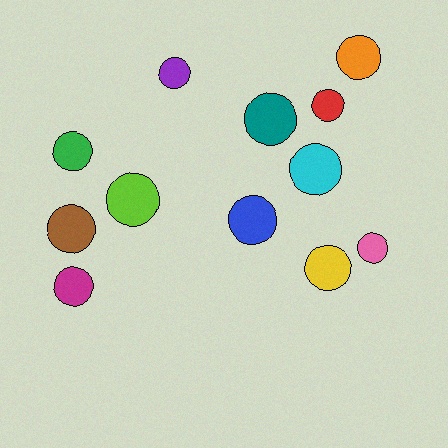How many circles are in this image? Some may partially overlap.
There are 12 circles.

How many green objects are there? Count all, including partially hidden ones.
There is 1 green object.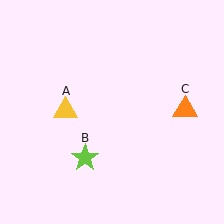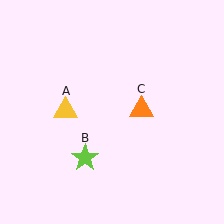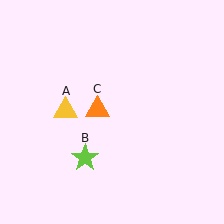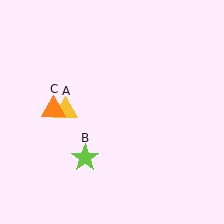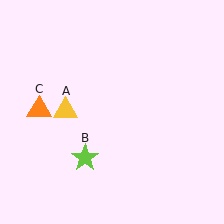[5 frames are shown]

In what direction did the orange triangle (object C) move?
The orange triangle (object C) moved left.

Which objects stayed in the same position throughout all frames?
Yellow triangle (object A) and lime star (object B) remained stationary.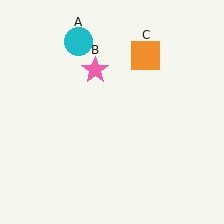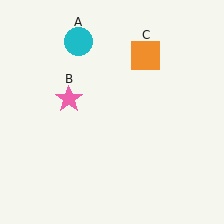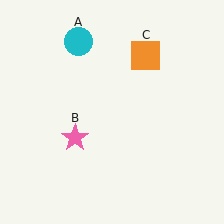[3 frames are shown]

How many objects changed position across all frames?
1 object changed position: pink star (object B).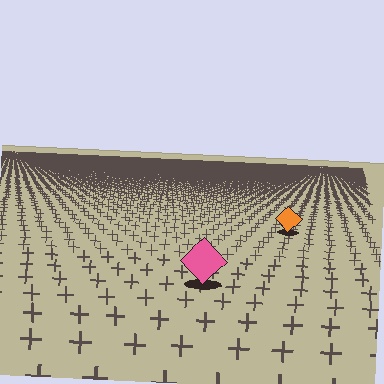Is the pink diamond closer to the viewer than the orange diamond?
Yes. The pink diamond is closer — you can tell from the texture gradient: the ground texture is coarser near it.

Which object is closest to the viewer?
The pink diamond is closest. The texture marks near it are larger and more spread out.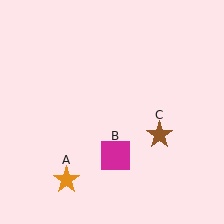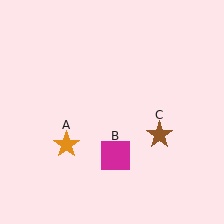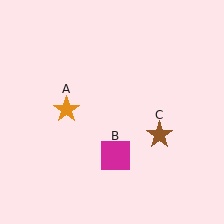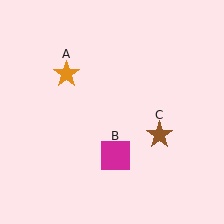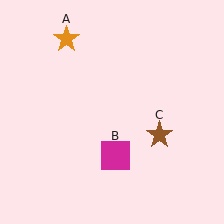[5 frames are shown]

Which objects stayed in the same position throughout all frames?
Magenta square (object B) and brown star (object C) remained stationary.